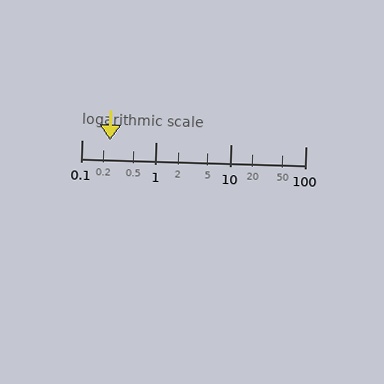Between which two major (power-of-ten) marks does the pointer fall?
The pointer is between 0.1 and 1.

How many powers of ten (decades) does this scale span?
The scale spans 3 decades, from 0.1 to 100.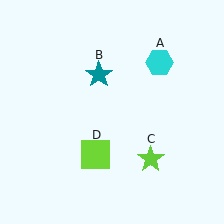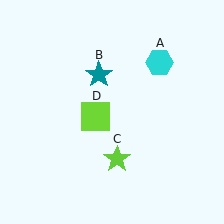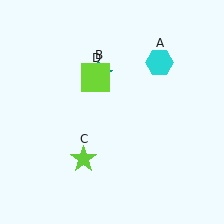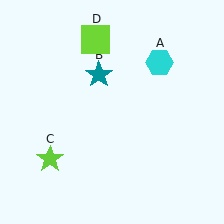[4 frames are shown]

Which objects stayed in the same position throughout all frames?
Cyan hexagon (object A) and teal star (object B) remained stationary.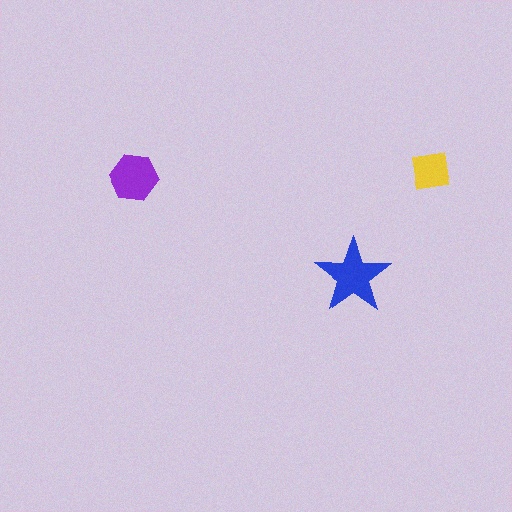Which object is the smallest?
The yellow square.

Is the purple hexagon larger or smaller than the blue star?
Smaller.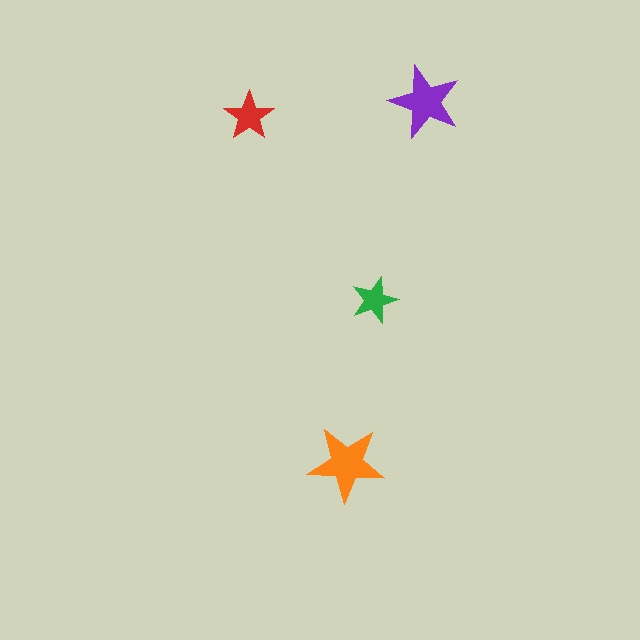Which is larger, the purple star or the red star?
The purple one.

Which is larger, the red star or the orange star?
The orange one.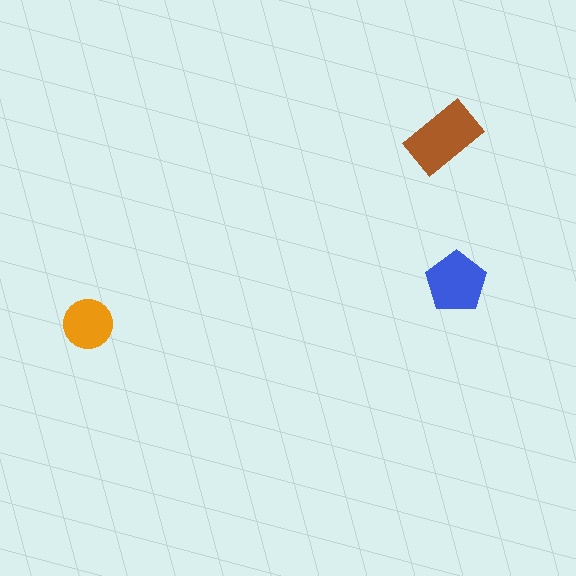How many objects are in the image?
There are 3 objects in the image.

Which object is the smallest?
The orange circle.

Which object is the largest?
The brown rectangle.